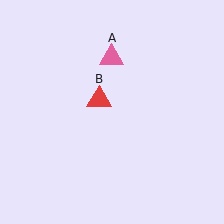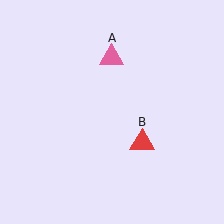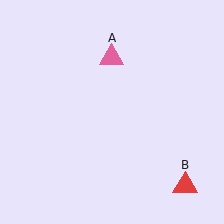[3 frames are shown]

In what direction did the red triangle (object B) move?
The red triangle (object B) moved down and to the right.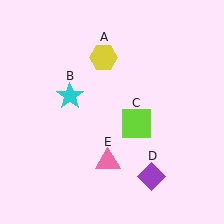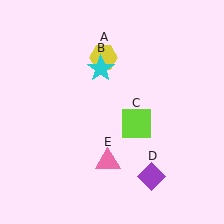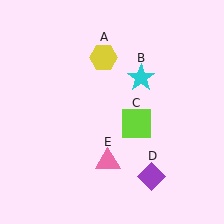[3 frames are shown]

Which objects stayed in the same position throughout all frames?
Yellow hexagon (object A) and lime square (object C) and purple diamond (object D) and pink triangle (object E) remained stationary.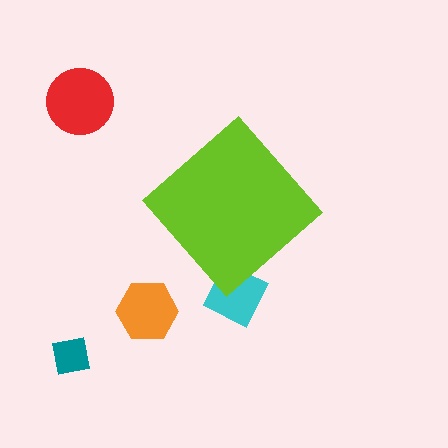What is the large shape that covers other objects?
A lime diamond.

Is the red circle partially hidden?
No, the red circle is fully visible.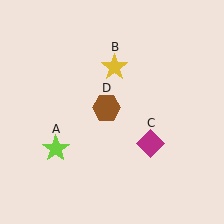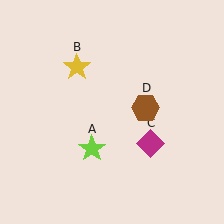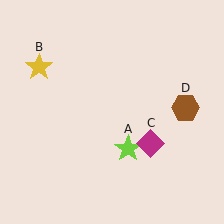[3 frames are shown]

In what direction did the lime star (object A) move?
The lime star (object A) moved right.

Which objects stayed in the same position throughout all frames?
Magenta diamond (object C) remained stationary.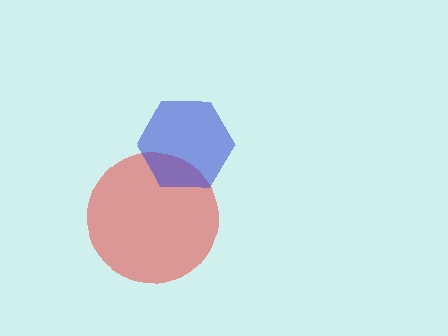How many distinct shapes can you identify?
There are 2 distinct shapes: a red circle, a blue hexagon.